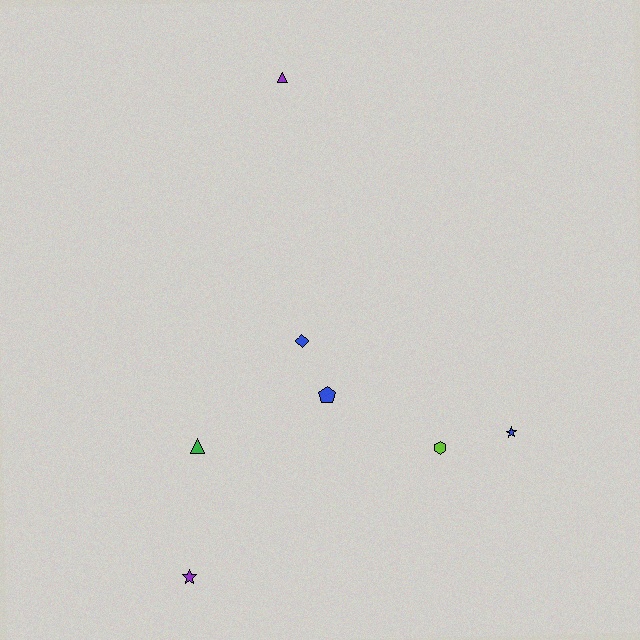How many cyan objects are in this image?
There are no cyan objects.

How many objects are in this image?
There are 7 objects.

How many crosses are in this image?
There are no crosses.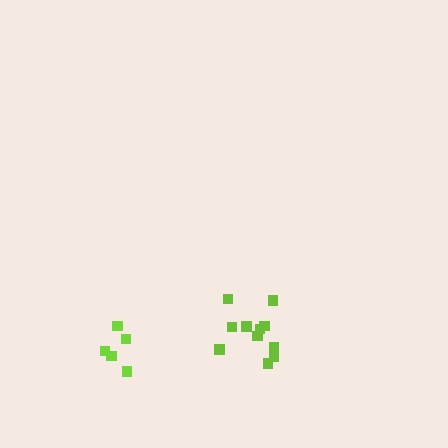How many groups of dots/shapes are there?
There are 2 groups.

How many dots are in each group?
Group 1: 5 dots, Group 2: 11 dots (16 total).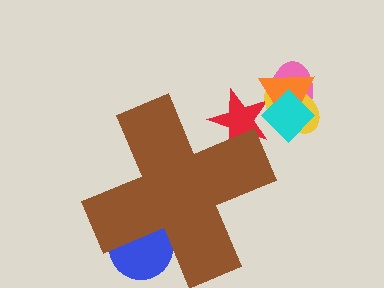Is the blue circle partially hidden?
Yes, the blue circle is partially hidden behind the brown cross.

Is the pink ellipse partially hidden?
No, the pink ellipse is fully visible.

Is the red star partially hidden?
Yes, the red star is partially hidden behind the brown cross.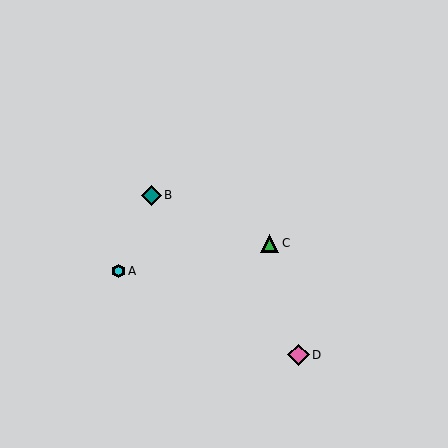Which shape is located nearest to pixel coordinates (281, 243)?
The green triangle (labeled C) at (270, 243) is nearest to that location.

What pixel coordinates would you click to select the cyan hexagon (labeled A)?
Click at (118, 271) to select the cyan hexagon A.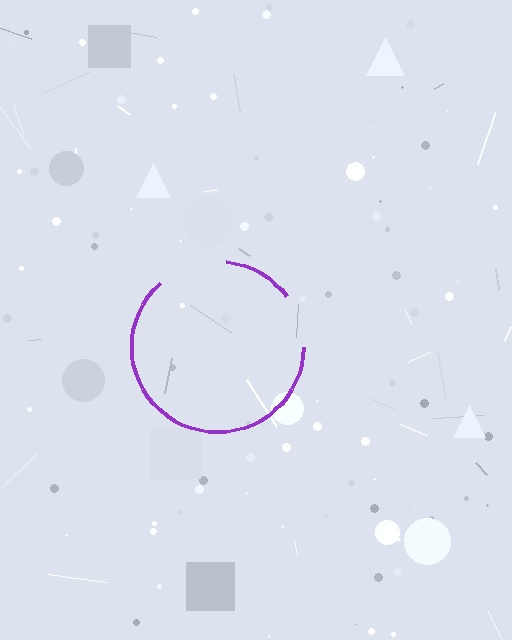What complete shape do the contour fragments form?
The contour fragments form a circle.